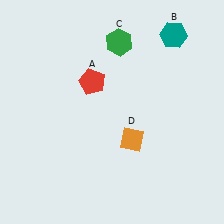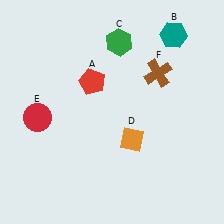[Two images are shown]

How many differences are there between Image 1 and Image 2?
There are 2 differences between the two images.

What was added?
A red circle (E), a brown cross (F) were added in Image 2.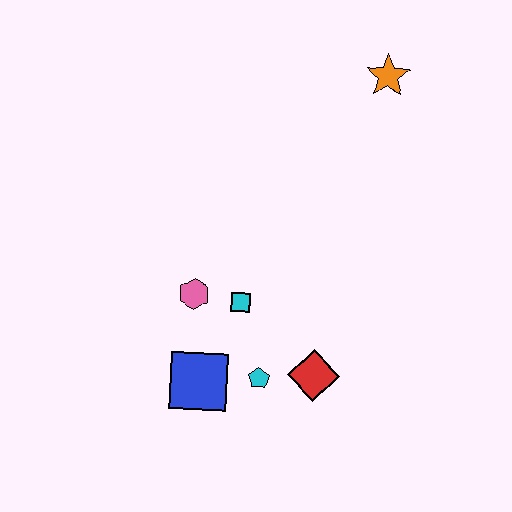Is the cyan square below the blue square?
No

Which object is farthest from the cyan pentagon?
The orange star is farthest from the cyan pentagon.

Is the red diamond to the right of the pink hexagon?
Yes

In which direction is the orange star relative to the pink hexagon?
The orange star is above the pink hexagon.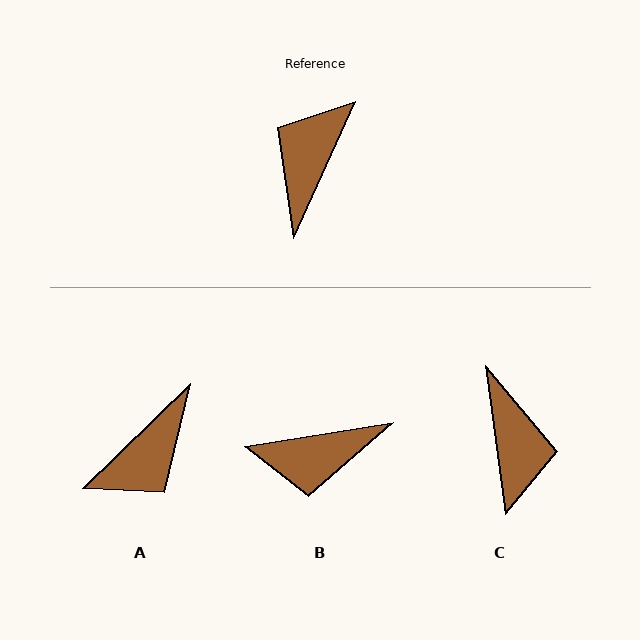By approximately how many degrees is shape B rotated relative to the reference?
Approximately 123 degrees counter-clockwise.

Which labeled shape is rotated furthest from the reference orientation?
A, about 158 degrees away.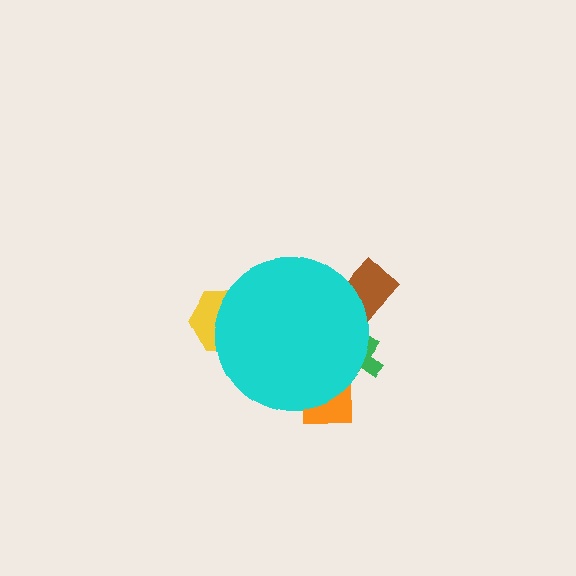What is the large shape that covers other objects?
A cyan circle.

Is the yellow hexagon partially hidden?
Yes, the yellow hexagon is partially hidden behind the cyan circle.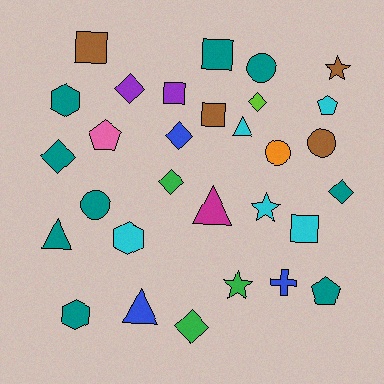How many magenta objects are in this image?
There is 1 magenta object.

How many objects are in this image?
There are 30 objects.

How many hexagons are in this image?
There are 3 hexagons.